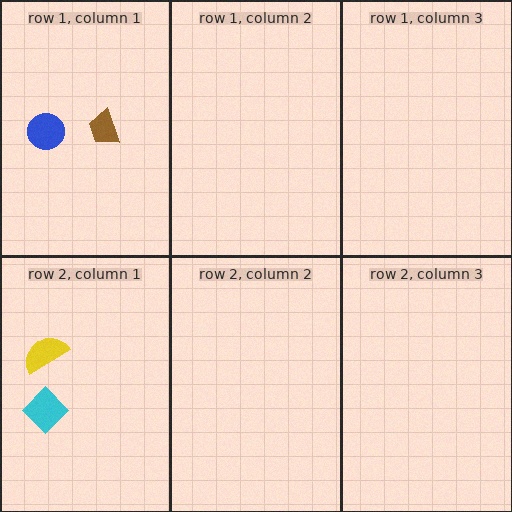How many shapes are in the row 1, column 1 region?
2.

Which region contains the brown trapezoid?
The row 1, column 1 region.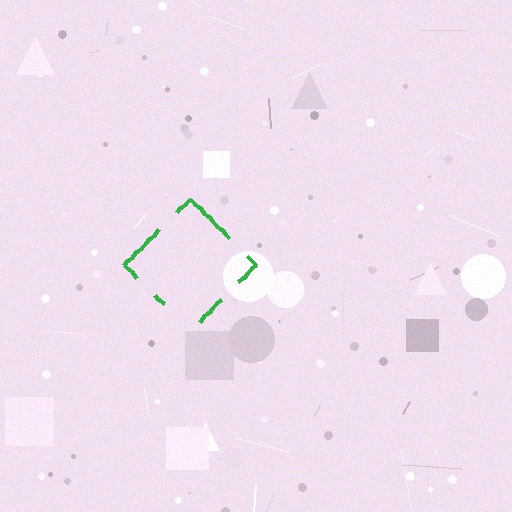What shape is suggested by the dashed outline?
The dashed outline suggests a diamond.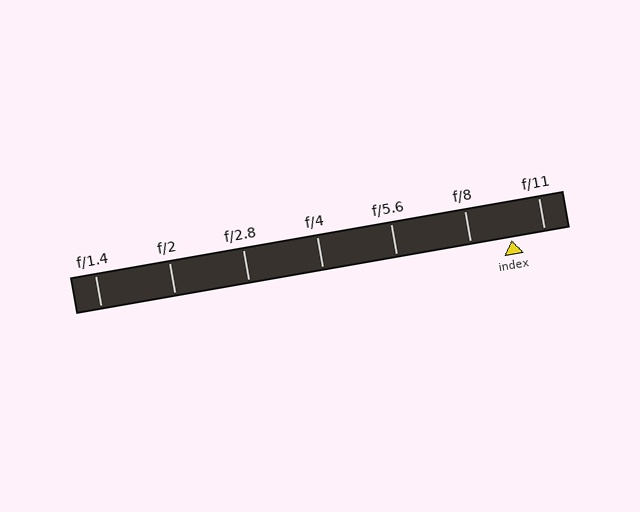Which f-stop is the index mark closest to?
The index mark is closest to f/11.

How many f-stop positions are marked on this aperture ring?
There are 7 f-stop positions marked.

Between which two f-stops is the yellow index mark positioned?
The index mark is between f/8 and f/11.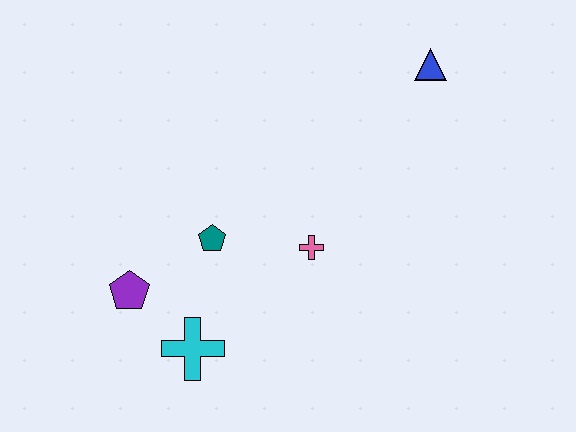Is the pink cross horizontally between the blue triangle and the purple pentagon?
Yes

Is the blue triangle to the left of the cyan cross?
No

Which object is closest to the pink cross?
The teal pentagon is closest to the pink cross.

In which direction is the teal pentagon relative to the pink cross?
The teal pentagon is to the left of the pink cross.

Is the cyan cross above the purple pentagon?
No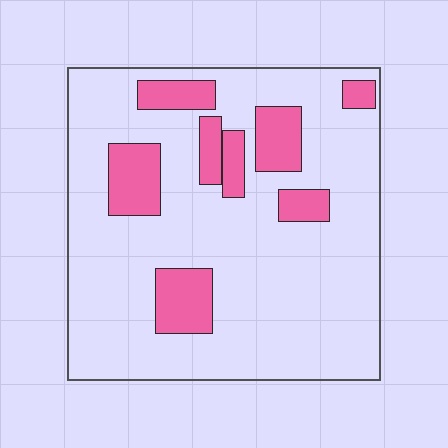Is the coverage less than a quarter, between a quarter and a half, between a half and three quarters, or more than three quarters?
Less than a quarter.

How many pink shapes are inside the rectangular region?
8.